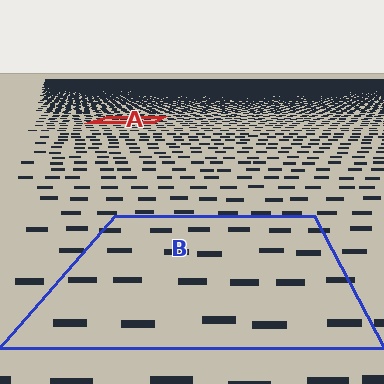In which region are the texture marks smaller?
The texture marks are smaller in region A, because it is farther away.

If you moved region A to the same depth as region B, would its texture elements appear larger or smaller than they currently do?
They would appear larger. At a closer depth, the same texture elements are projected at a bigger on-screen size.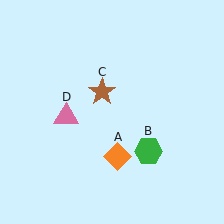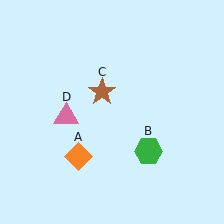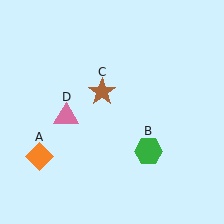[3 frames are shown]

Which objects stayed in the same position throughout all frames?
Green hexagon (object B) and brown star (object C) and pink triangle (object D) remained stationary.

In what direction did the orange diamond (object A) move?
The orange diamond (object A) moved left.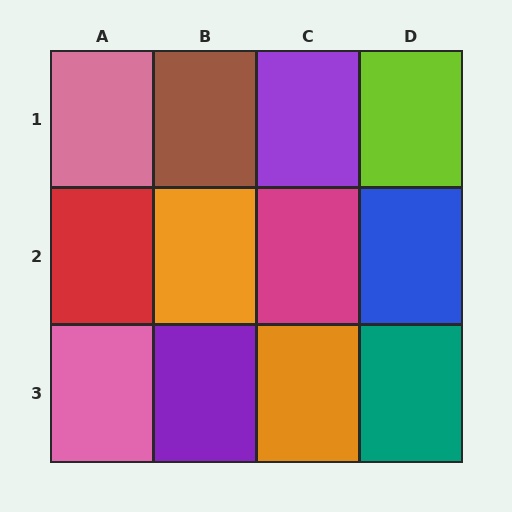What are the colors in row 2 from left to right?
Red, orange, magenta, blue.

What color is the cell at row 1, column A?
Pink.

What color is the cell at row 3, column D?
Teal.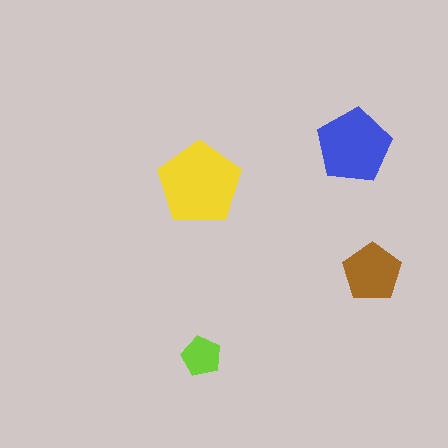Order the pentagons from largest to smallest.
the yellow one, the blue one, the brown one, the lime one.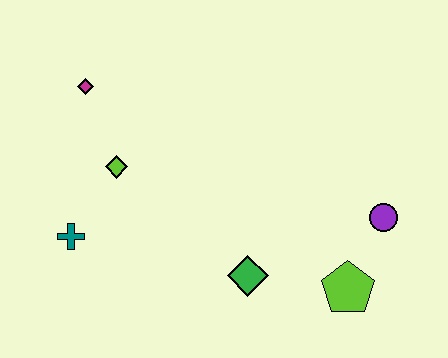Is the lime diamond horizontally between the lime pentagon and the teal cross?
Yes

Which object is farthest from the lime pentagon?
The magenta diamond is farthest from the lime pentagon.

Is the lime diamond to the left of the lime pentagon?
Yes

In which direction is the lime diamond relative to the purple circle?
The lime diamond is to the left of the purple circle.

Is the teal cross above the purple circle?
No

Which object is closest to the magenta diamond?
The lime diamond is closest to the magenta diamond.